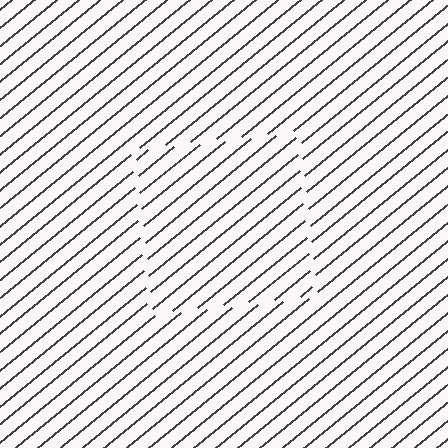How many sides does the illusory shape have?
4 sides — the line-ends trace a square.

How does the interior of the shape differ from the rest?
The interior of the shape contains the same grating, shifted by half a period — the contour is defined by the phase discontinuity where line-ends from the inner and outer gratings abut.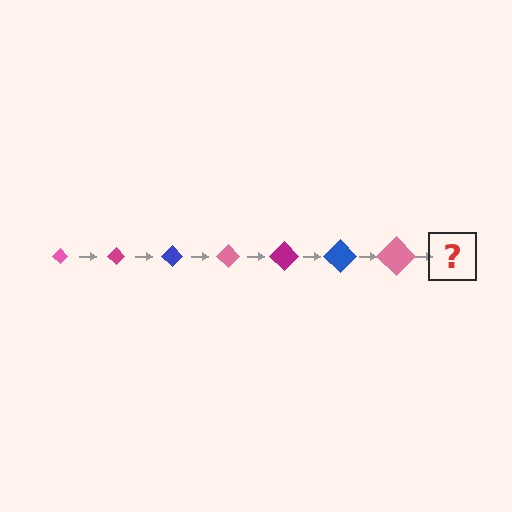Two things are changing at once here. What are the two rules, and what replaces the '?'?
The two rules are that the diamond grows larger each step and the color cycles through pink, magenta, and blue. The '?' should be a magenta diamond, larger than the previous one.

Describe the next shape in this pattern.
It should be a magenta diamond, larger than the previous one.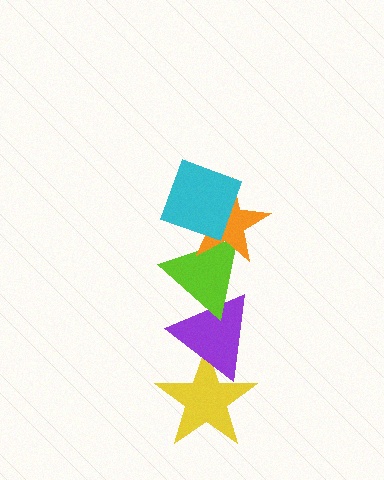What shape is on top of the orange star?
The cyan diamond is on top of the orange star.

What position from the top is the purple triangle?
The purple triangle is 4th from the top.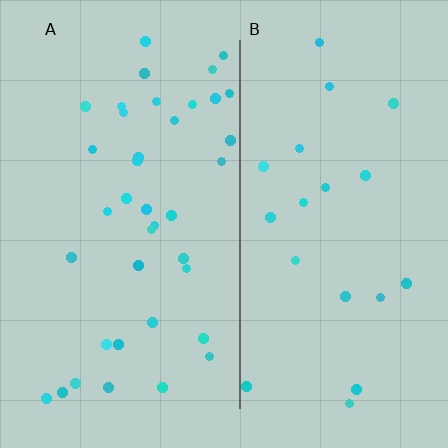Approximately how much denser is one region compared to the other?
Approximately 2.0× — region A over region B.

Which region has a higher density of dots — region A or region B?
A (the left).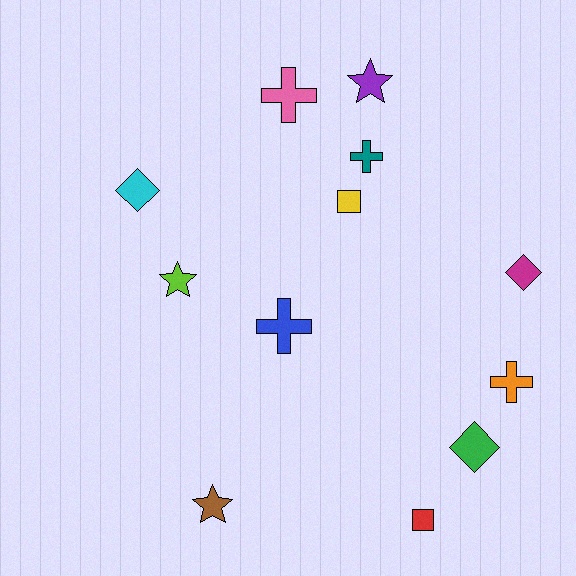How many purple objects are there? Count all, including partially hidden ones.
There is 1 purple object.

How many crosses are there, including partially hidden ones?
There are 4 crosses.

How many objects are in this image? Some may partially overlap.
There are 12 objects.